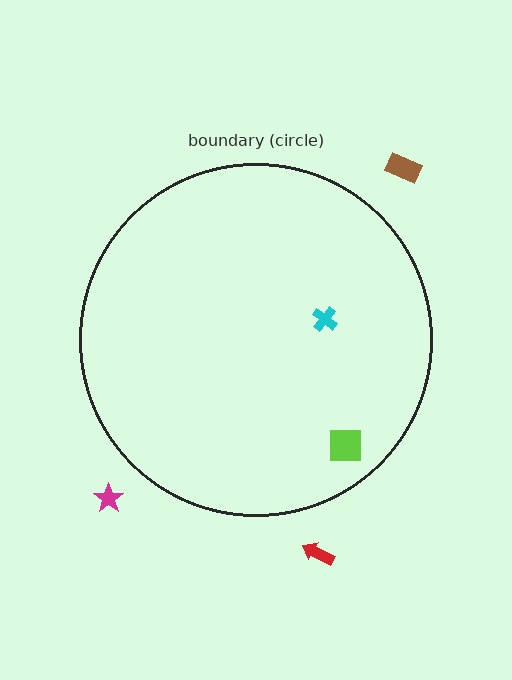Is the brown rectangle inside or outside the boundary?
Outside.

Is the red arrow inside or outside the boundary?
Outside.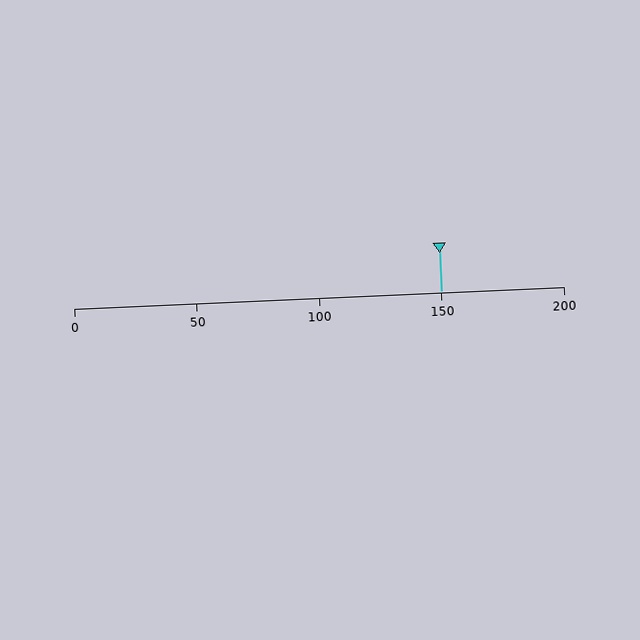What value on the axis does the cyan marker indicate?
The marker indicates approximately 150.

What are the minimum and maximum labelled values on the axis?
The axis runs from 0 to 200.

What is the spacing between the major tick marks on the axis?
The major ticks are spaced 50 apart.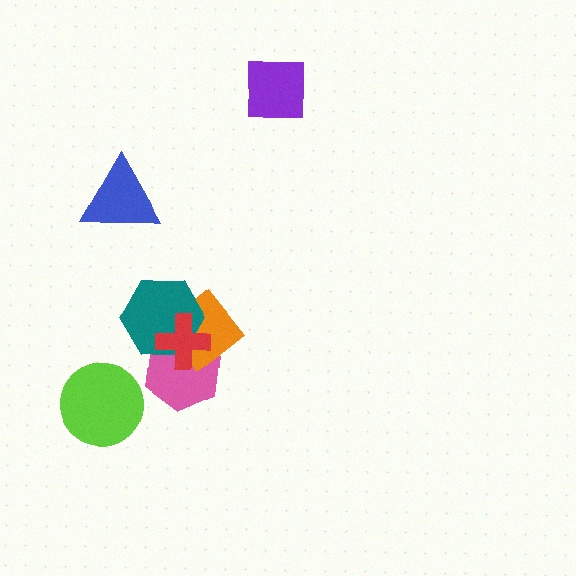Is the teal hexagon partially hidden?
Yes, it is partially covered by another shape.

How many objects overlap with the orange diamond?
3 objects overlap with the orange diamond.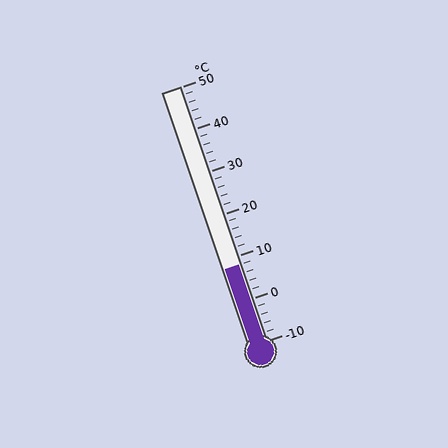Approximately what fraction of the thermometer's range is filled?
The thermometer is filled to approximately 30% of its range.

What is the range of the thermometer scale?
The thermometer scale ranges from -10°C to 50°C.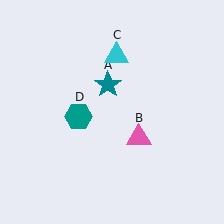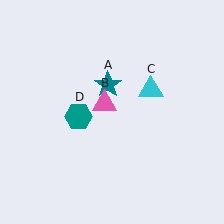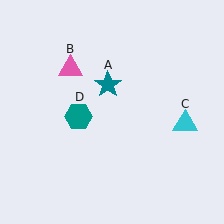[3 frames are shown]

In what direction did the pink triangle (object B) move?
The pink triangle (object B) moved up and to the left.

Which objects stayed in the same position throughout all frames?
Teal star (object A) and teal hexagon (object D) remained stationary.